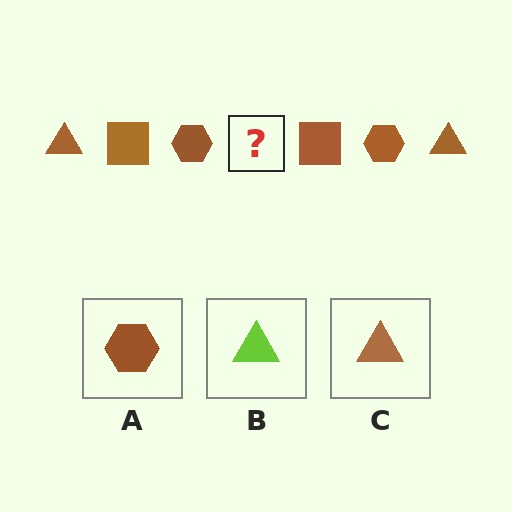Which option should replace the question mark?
Option C.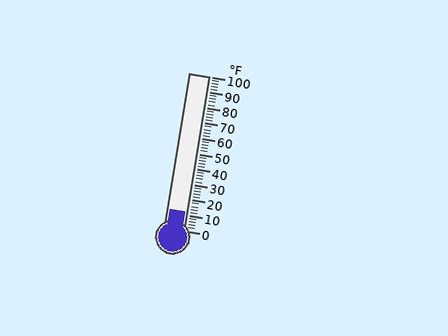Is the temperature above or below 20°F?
The temperature is below 20°F.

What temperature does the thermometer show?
The thermometer shows approximately 12°F.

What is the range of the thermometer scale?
The thermometer scale ranges from 0°F to 100°F.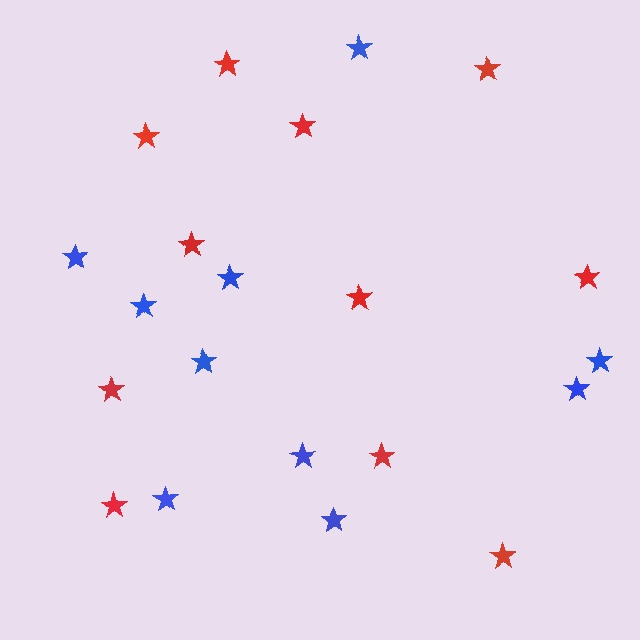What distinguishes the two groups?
There are 2 groups: one group of red stars (11) and one group of blue stars (10).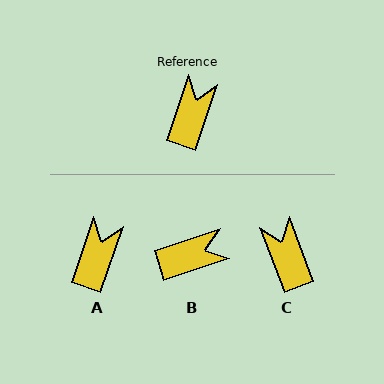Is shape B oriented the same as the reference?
No, it is off by about 53 degrees.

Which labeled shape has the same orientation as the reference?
A.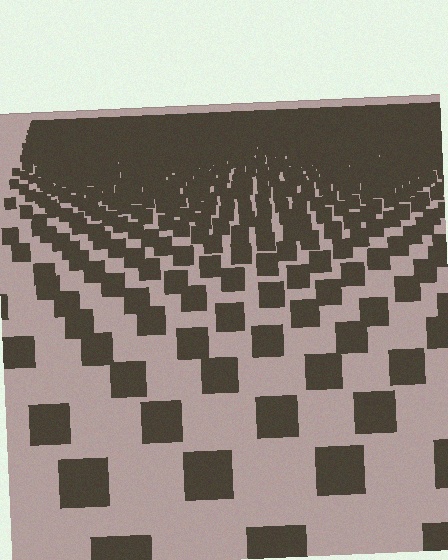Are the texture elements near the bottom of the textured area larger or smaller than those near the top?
Larger. Near the bottom, elements are closer to the viewer and appear at a bigger on-screen size.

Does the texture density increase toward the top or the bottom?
Density increases toward the top.